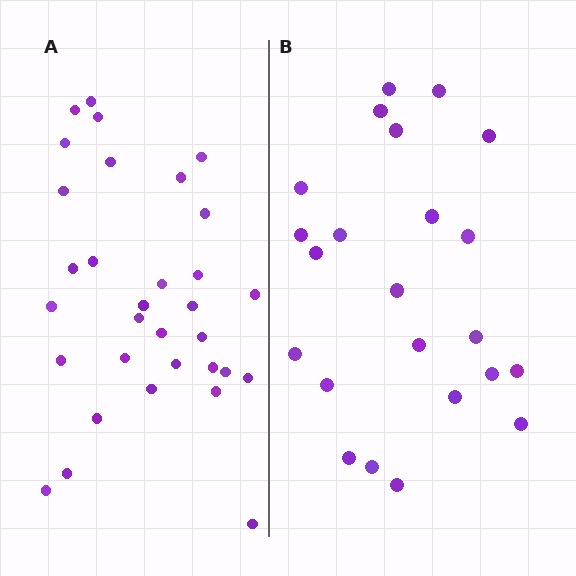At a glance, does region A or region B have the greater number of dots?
Region A (the left region) has more dots.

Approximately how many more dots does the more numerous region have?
Region A has roughly 8 or so more dots than region B.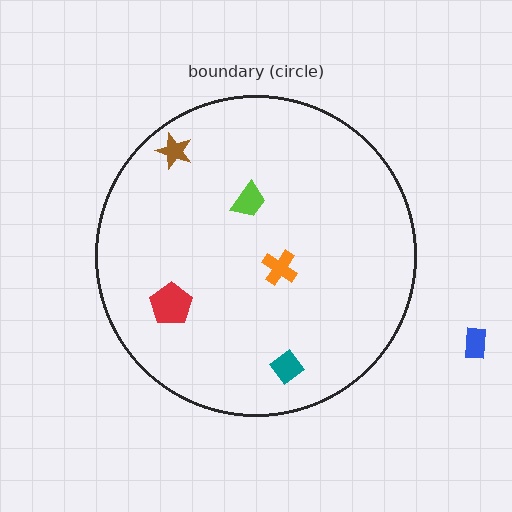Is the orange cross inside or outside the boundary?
Inside.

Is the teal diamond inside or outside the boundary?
Inside.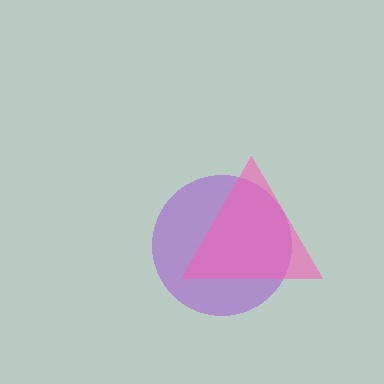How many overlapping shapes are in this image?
There are 2 overlapping shapes in the image.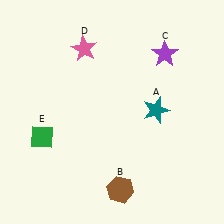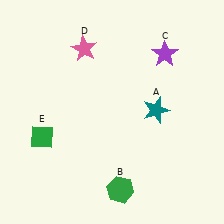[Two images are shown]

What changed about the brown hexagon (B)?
In Image 1, B is brown. In Image 2, it changed to green.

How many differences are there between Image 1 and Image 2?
There is 1 difference between the two images.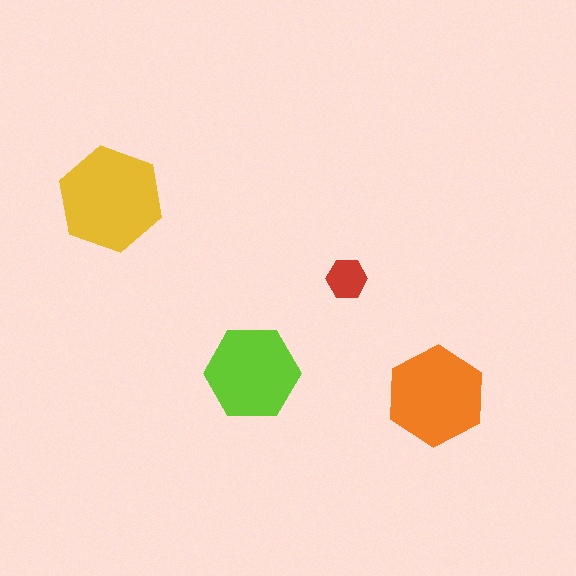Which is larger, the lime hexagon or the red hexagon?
The lime one.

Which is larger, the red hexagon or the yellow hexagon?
The yellow one.